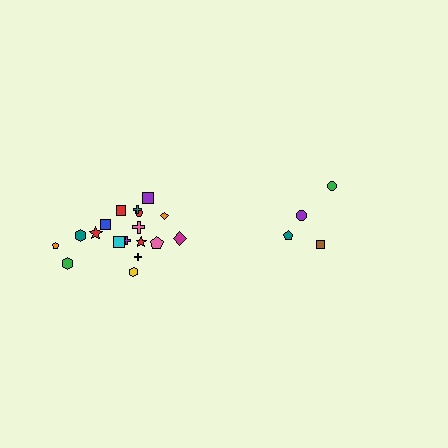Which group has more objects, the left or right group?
The left group.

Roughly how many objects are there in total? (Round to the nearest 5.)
Roughly 20 objects in total.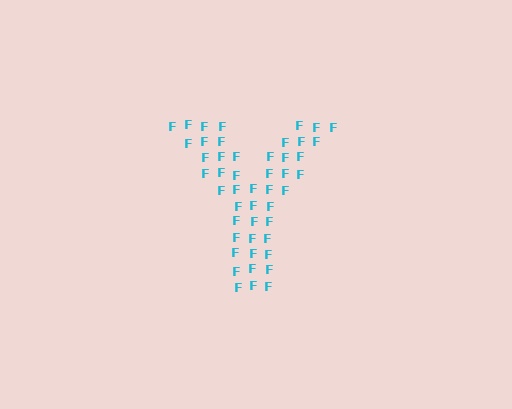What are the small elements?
The small elements are letter F's.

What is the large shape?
The large shape is the letter Y.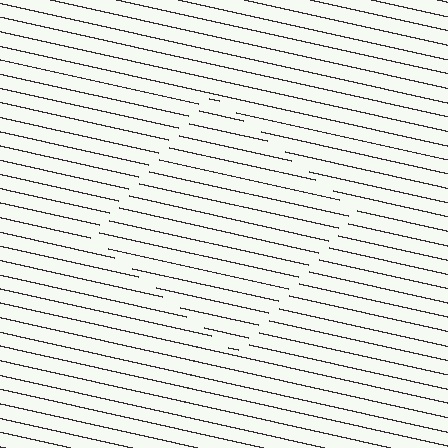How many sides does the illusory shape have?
4 sides — the line-ends trace a square.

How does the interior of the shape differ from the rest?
The interior of the shape contains the same grating, shifted by half a period — the contour is defined by the phase discontinuity where line-ends from the inner and outer gratings abut.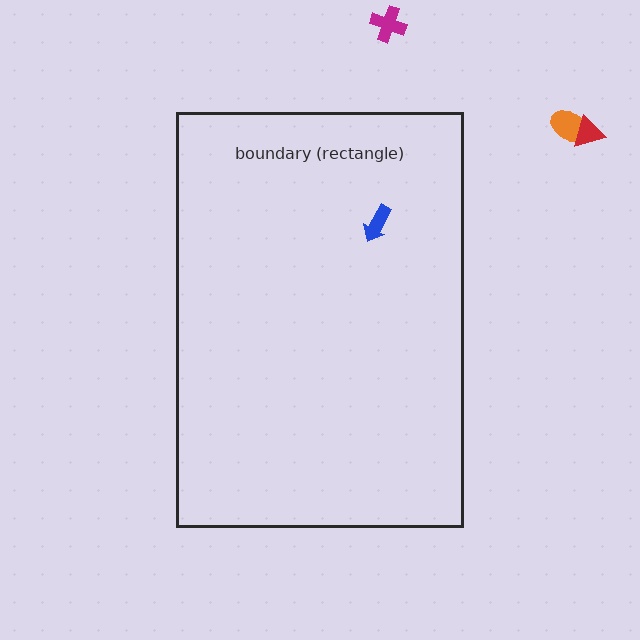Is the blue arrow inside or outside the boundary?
Inside.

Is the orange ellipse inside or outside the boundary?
Outside.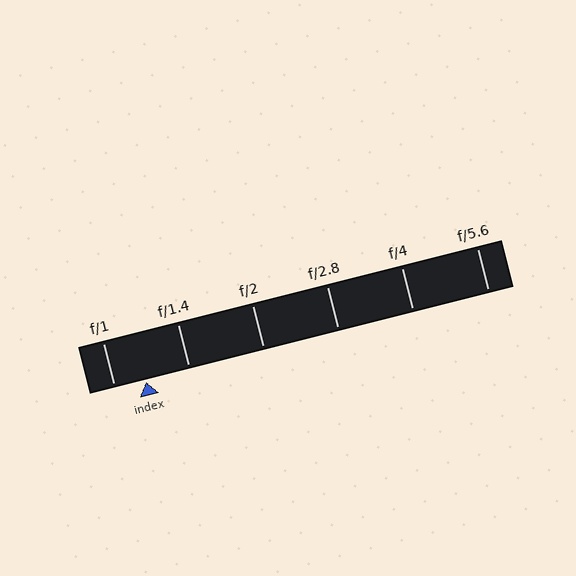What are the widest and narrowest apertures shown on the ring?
The widest aperture shown is f/1 and the narrowest is f/5.6.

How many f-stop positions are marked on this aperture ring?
There are 6 f-stop positions marked.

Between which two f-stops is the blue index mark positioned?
The index mark is between f/1 and f/1.4.